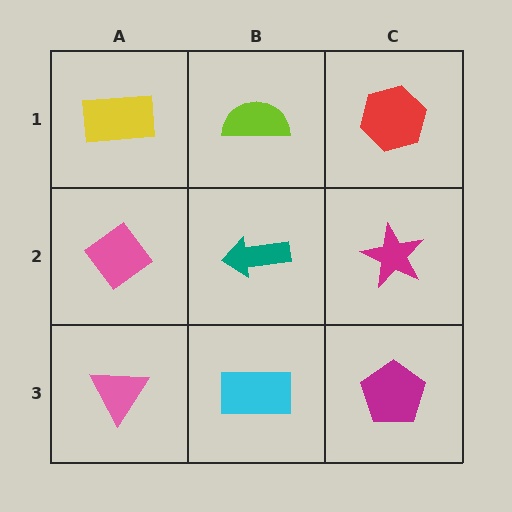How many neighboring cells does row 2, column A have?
3.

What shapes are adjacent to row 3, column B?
A teal arrow (row 2, column B), a pink triangle (row 3, column A), a magenta pentagon (row 3, column C).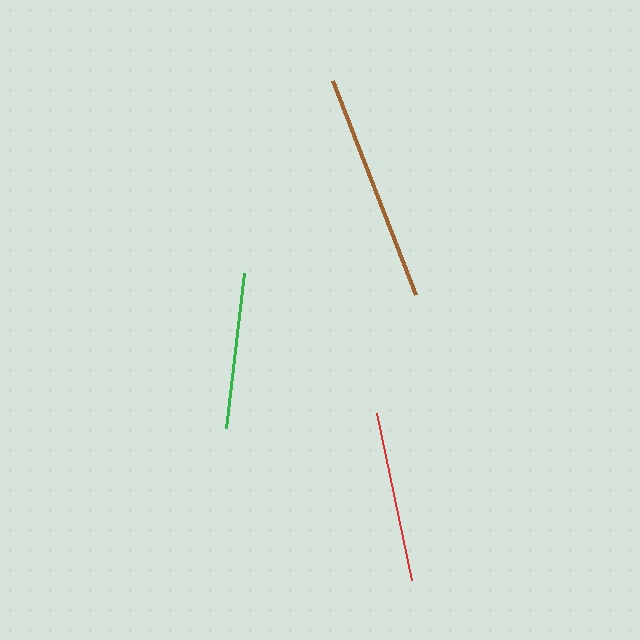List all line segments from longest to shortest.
From longest to shortest: brown, red, green.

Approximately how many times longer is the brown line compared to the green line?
The brown line is approximately 1.5 times the length of the green line.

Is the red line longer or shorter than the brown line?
The brown line is longer than the red line.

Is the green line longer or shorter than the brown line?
The brown line is longer than the green line.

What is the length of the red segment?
The red segment is approximately 170 pixels long.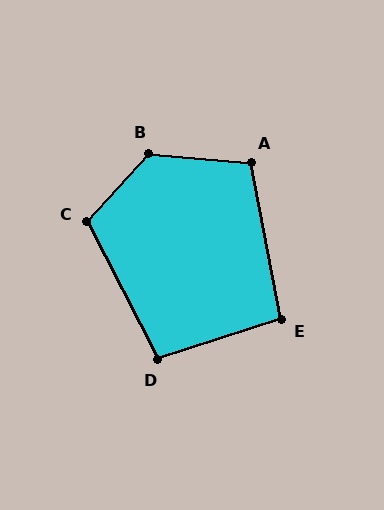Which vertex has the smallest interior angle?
E, at approximately 97 degrees.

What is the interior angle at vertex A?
Approximately 106 degrees (obtuse).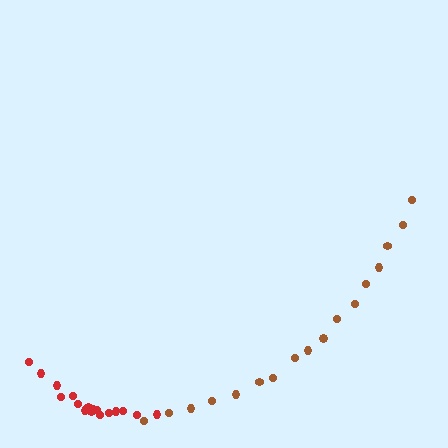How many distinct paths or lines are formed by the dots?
There are 2 distinct paths.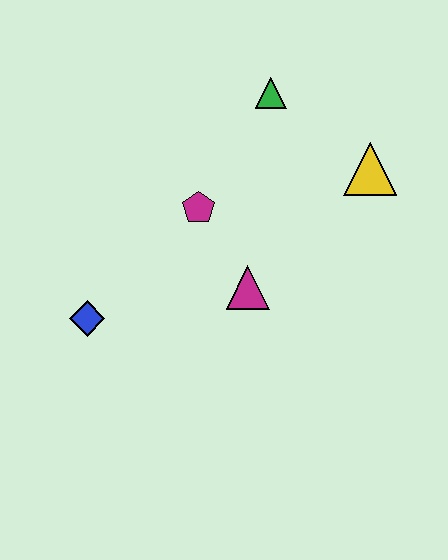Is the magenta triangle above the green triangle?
No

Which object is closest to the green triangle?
The yellow triangle is closest to the green triangle.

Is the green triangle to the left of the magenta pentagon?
No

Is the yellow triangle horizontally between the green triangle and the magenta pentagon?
No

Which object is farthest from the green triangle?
The blue diamond is farthest from the green triangle.